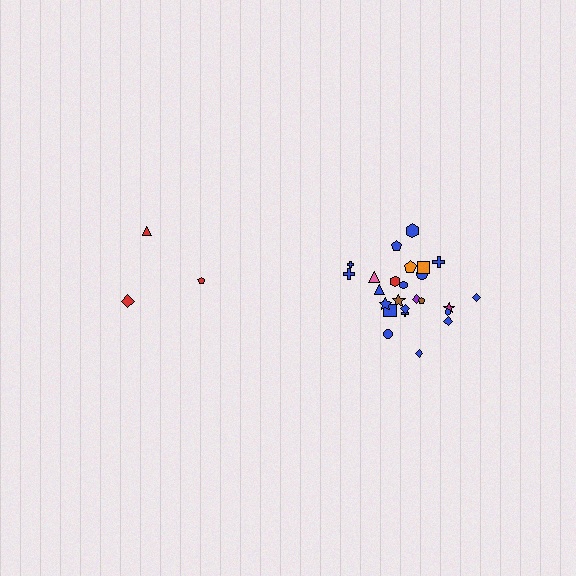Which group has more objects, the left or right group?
The right group.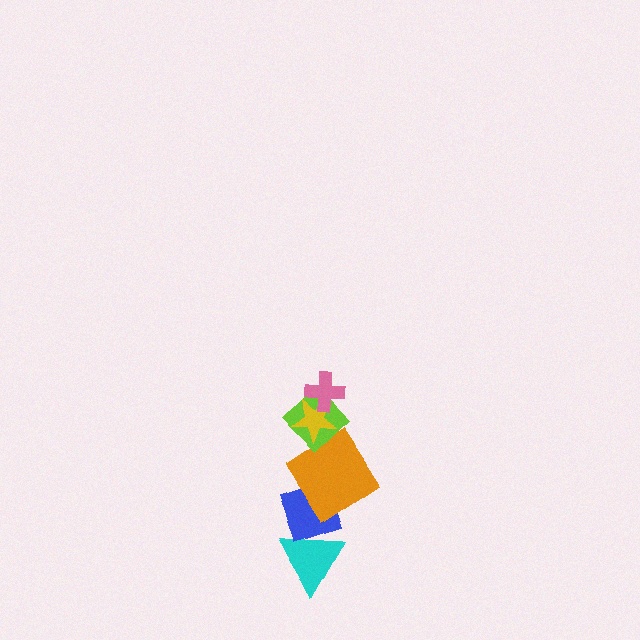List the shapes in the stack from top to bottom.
From top to bottom: the pink cross, the yellow star, the lime diamond, the orange diamond, the blue diamond, the cyan triangle.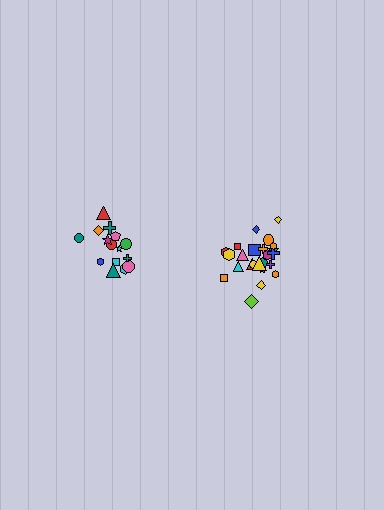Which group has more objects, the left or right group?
The right group.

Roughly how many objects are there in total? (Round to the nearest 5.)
Roughly 40 objects in total.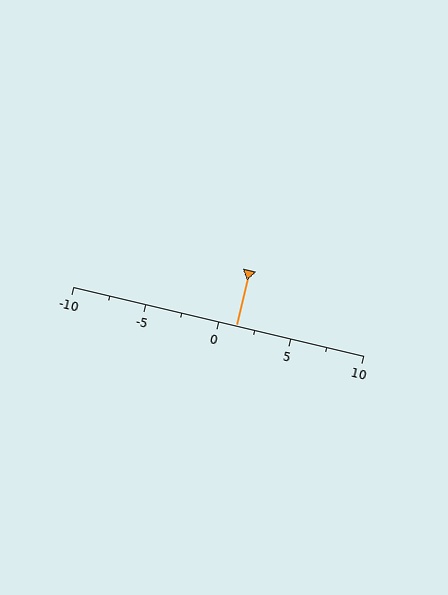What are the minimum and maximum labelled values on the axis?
The axis runs from -10 to 10.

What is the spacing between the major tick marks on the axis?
The major ticks are spaced 5 apart.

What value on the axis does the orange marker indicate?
The marker indicates approximately 1.2.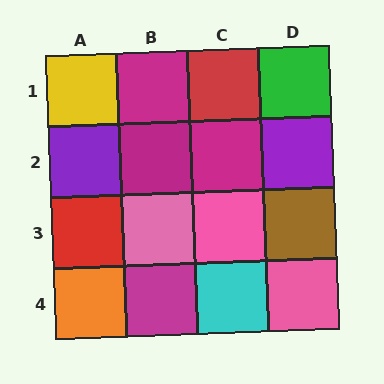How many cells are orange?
1 cell is orange.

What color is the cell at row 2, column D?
Purple.